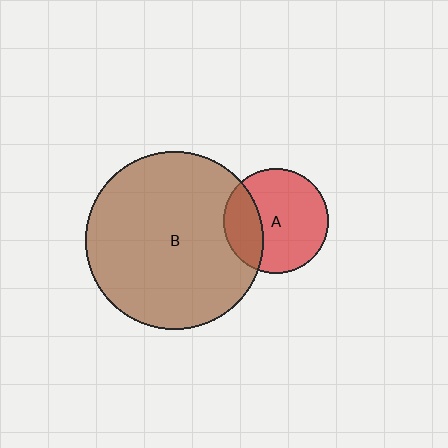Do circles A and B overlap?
Yes.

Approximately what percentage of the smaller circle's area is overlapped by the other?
Approximately 30%.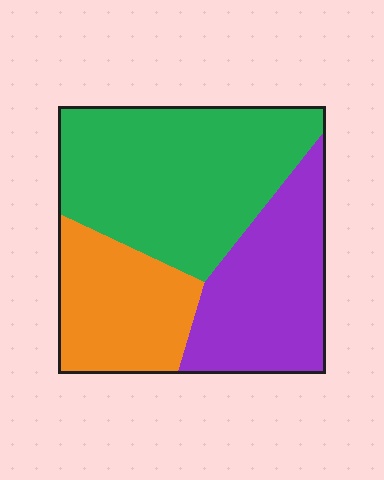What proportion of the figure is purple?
Purple takes up about one third (1/3) of the figure.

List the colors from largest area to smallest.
From largest to smallest: green, purple, orange.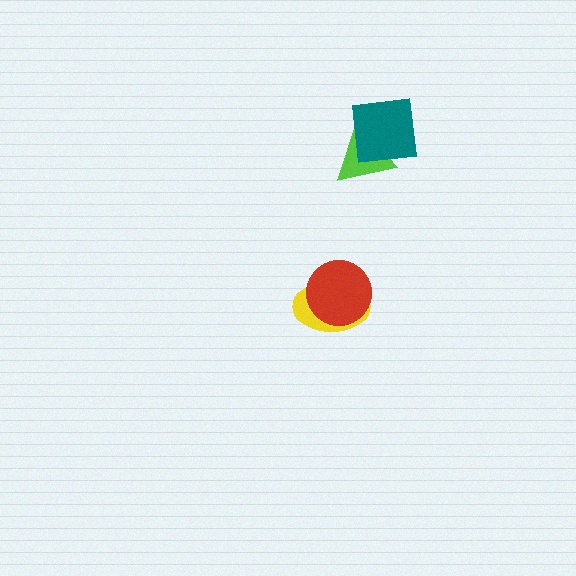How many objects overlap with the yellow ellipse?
1 object overlaps with the yellow ellipse.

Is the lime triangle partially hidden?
Yes, it is partially covered by another shape.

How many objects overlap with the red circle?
1 object overlaps with the red circle.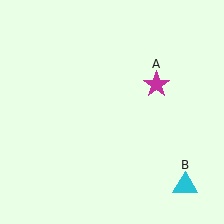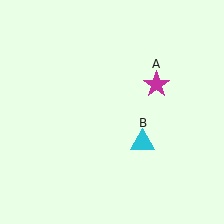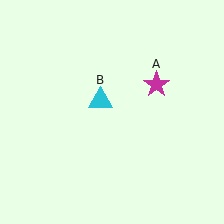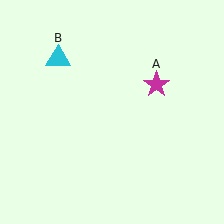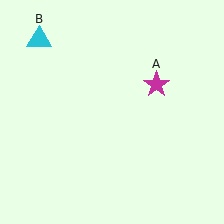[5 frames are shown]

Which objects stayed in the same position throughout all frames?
Magenta star (object A) remained stationary.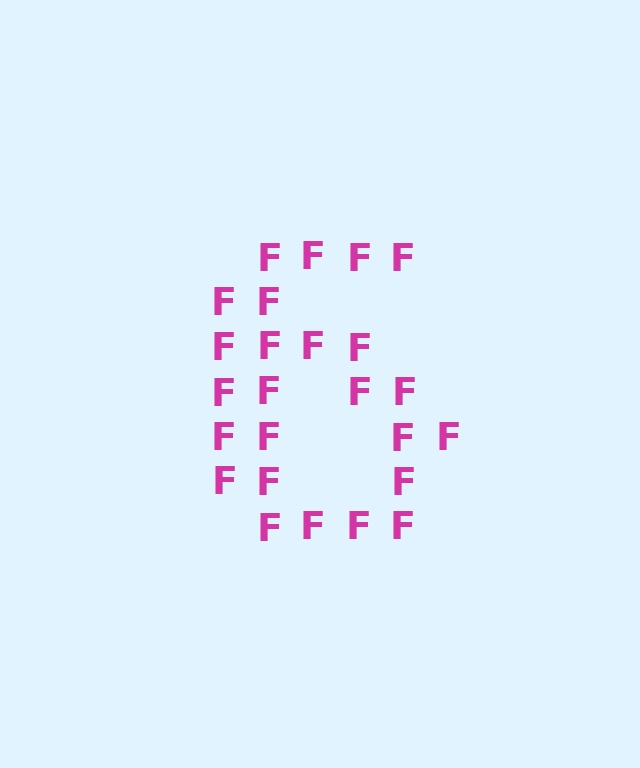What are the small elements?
The small elements are letter F's.